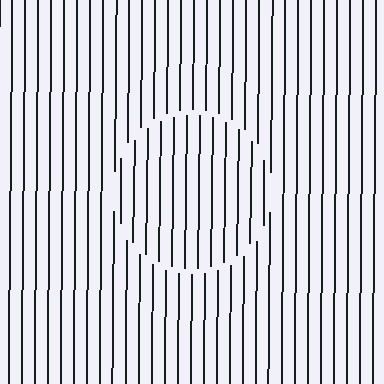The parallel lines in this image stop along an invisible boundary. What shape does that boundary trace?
An illusory circle. The interior of the shape contains the same grating, shifted by half a period — the contour is defined by the phase discontinuity where line-ends from the inner and outer gratings abut.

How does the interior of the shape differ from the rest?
The interior of the shape contains the same grating, shifted by half a period — the contour is defined by the phase discontinuity where line-ends from the inner and outer gratings abut.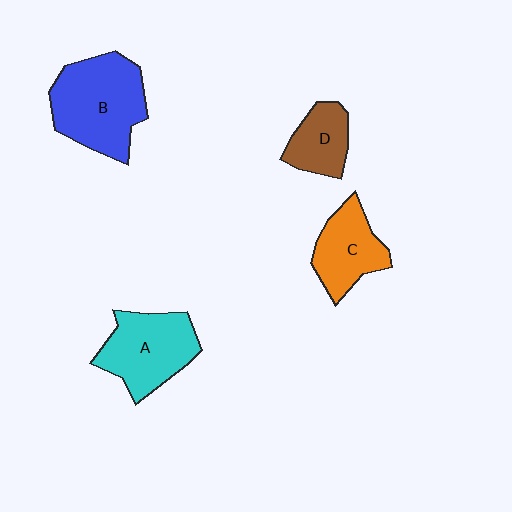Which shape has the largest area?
Shape B (blue).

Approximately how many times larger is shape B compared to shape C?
Approximately 1.6 times.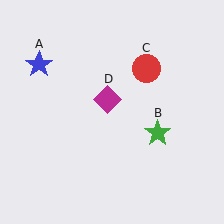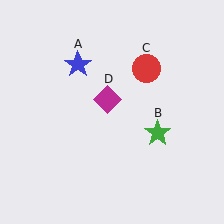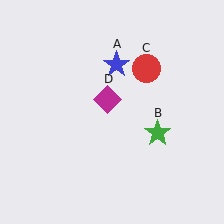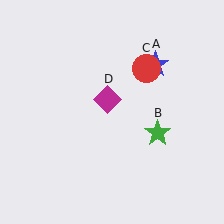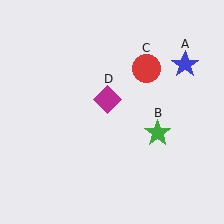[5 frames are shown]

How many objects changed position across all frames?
1 object changed position: blue star (object A).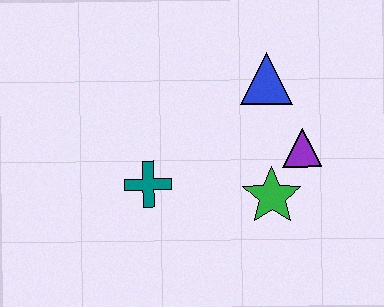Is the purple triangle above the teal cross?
Yes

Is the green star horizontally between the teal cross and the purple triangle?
Yes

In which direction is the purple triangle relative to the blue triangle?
The purple triangle is below the blue triangle.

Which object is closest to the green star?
The purple triangle is closest to the green star.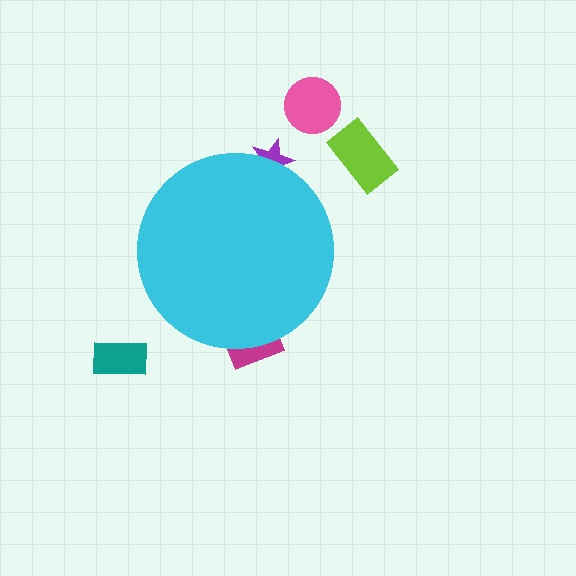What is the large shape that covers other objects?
A cyan circle.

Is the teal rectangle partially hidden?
No, the teal rectangle is fully visible.